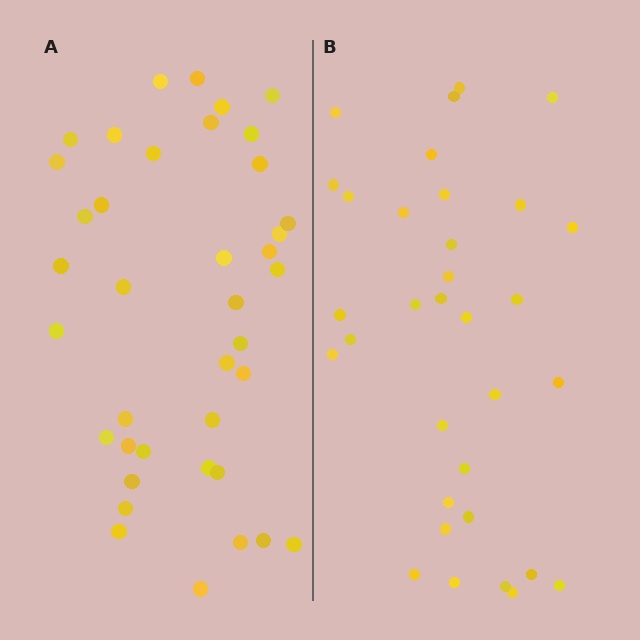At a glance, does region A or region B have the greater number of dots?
Region A (the left region) has more dots.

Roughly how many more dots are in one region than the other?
Region A has about 6 more dots than region B.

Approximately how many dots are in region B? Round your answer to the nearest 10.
About 30 dots. (The exact count is 33, which rounds to 30.)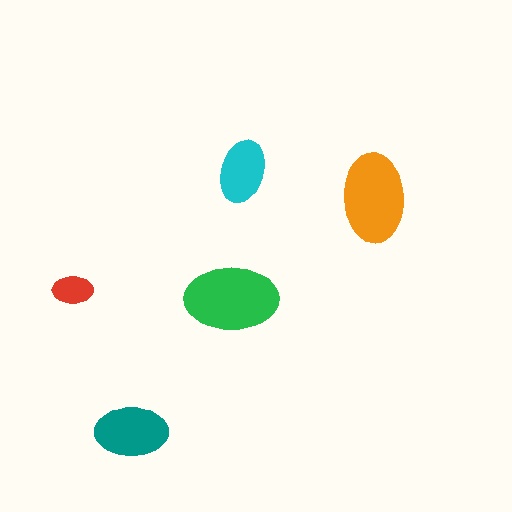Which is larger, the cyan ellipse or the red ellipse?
The cyan one.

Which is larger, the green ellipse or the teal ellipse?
The green one.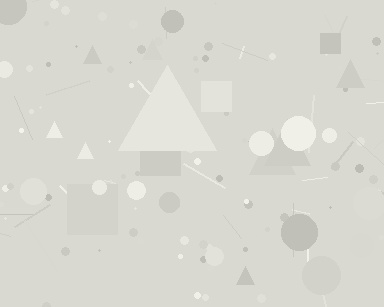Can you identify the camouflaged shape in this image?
The camouflaged shape is a triangle.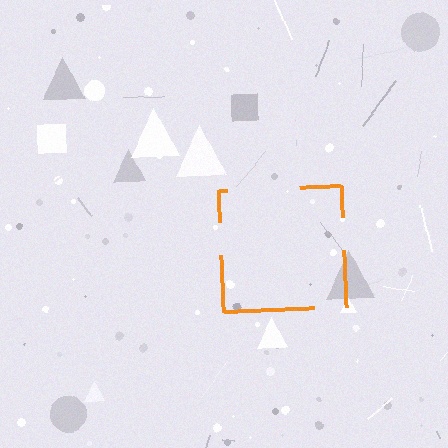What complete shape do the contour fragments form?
The contour fragments form a square.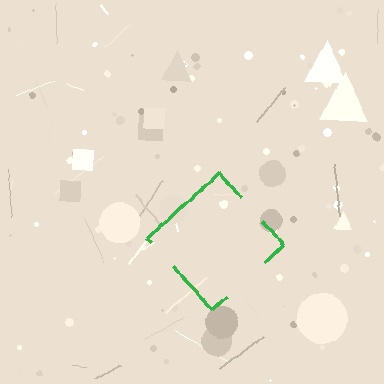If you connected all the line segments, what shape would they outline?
They would outline a diamond.